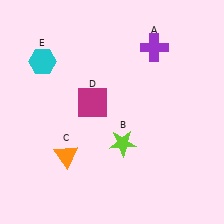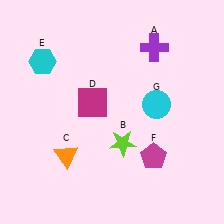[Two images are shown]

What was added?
A magenta pentagon (F), a cyan circle (G) were added in Image 2.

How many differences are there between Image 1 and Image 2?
There are 2 differences between the two images.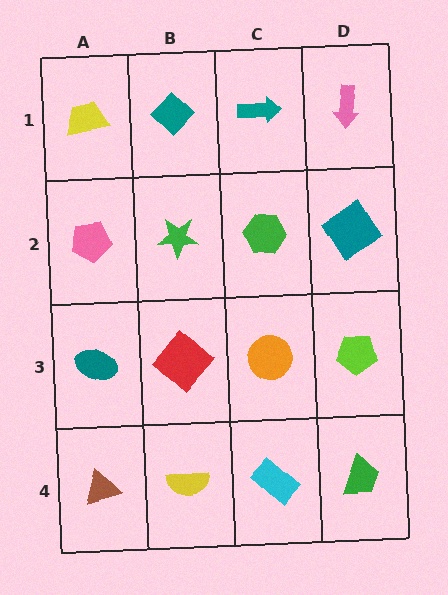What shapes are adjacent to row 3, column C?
A green hexagon (row 2, column C), a cyan rectangle (row 4, column C), a red diamond (row 3, column B), a lime pentagon (row 3, column D).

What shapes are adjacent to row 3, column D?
A teal diamond (row 2, column D), a green trapezoid (row 4, column D), an orange circle (row 3, column C).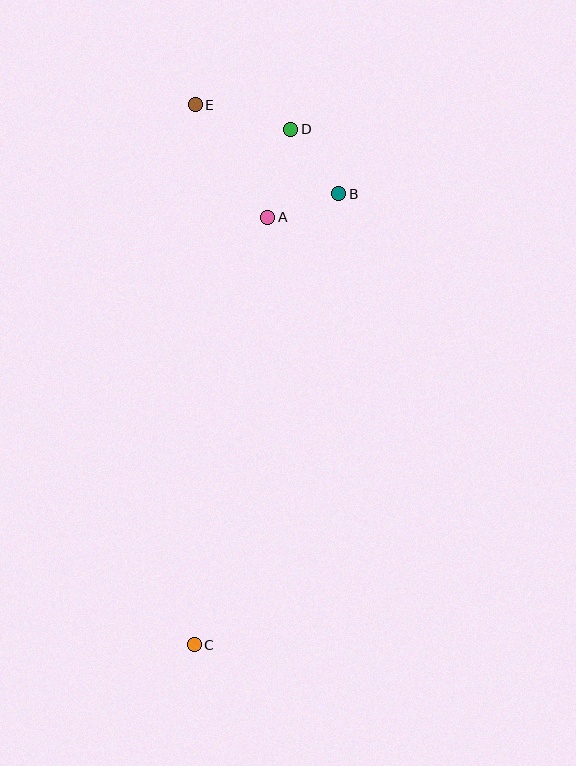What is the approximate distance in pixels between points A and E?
The distance between A and E is approximately 134 pixels.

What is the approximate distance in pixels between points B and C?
The distance between B and C is approximately 474 pixels.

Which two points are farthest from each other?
Points C and E are farthest from each other.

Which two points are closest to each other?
Points A and B are closest to each other.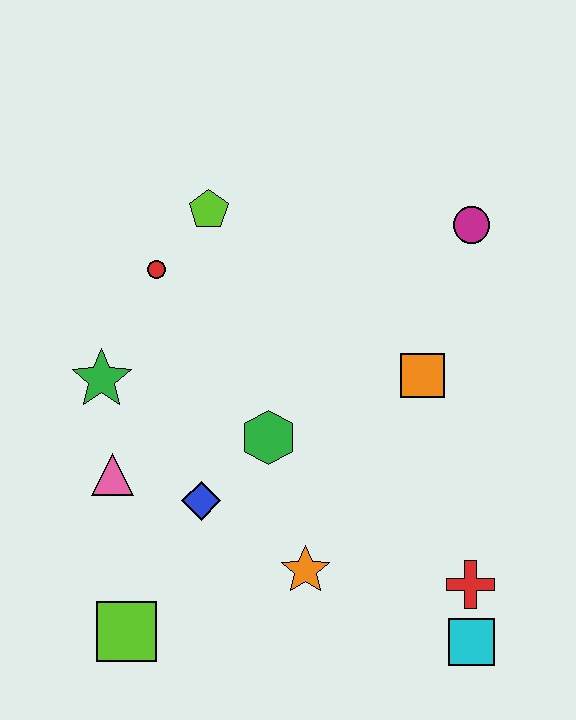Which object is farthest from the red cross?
The lime pentagon is farthest from the red cross.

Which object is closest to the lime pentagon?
The red circle is closest to the lime pentagon.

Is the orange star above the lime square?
Yes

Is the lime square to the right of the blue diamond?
No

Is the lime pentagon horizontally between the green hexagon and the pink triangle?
Yes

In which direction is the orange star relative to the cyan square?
The orange star is to the left of the cyan square.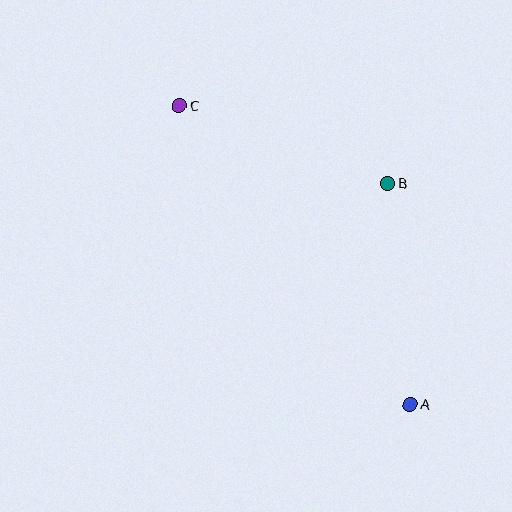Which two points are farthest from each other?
Points A and C are farthest from each other.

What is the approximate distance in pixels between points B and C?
The distance between B and C is approximately 222 pixels.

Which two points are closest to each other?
Points A and B are closest to each other.